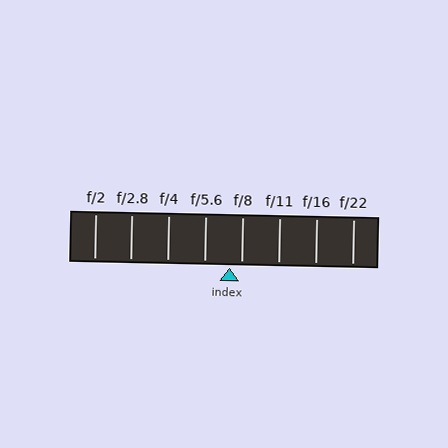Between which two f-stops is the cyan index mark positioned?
The index mark is between f/5.6 and f/8.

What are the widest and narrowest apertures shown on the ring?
The widest aperture shown is f/2 and the narrowest is f/22.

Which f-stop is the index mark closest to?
The index mark is closest to f/8.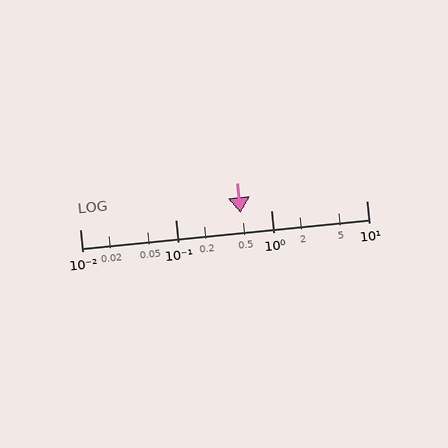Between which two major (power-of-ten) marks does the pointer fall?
The pointer is between 0.1 and 1.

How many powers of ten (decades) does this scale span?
The scale spans 3 decades, from 0.01 to 10.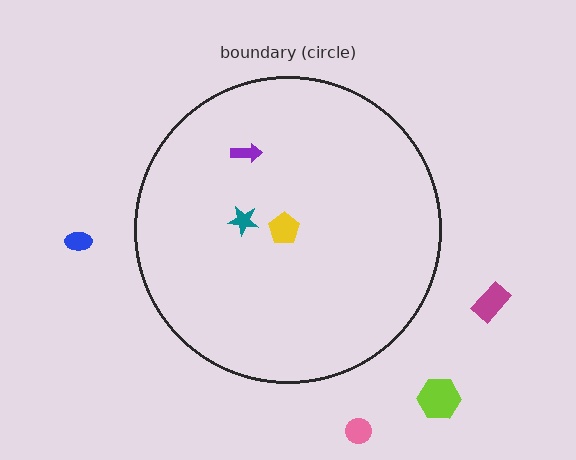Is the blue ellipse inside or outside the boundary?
Outside.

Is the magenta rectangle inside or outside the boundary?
Outside.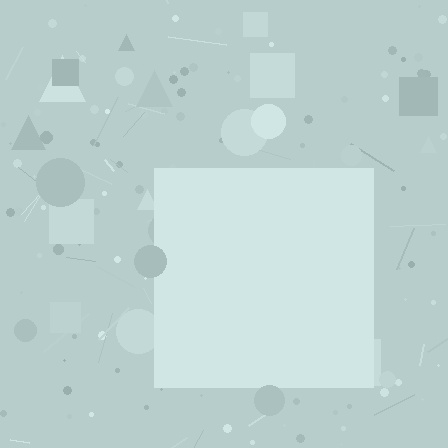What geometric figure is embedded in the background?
A square is embedded in the background.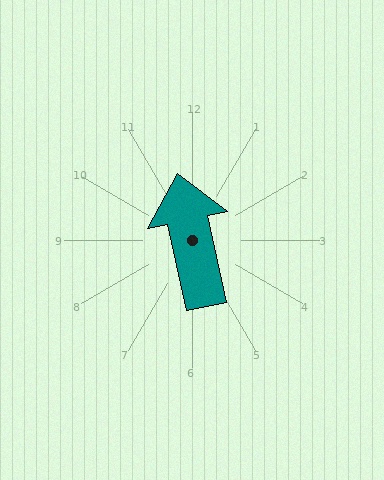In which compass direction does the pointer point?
North.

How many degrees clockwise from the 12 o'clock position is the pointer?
Approximately 348 degrees.